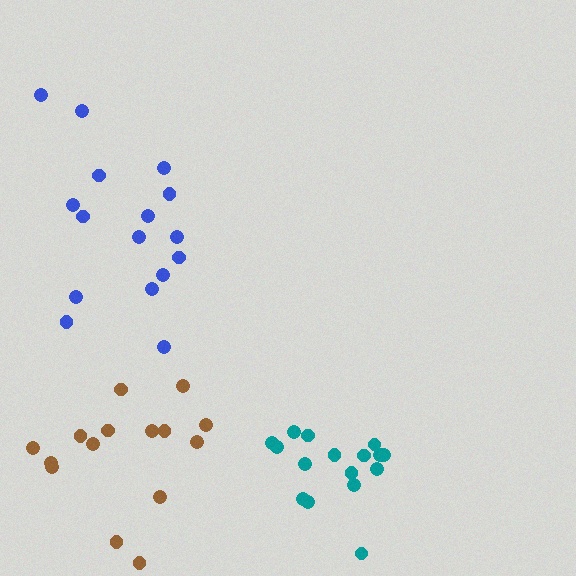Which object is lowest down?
The teal cluster is bottommost.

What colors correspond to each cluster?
The clusters are colored: brown, teal, blue.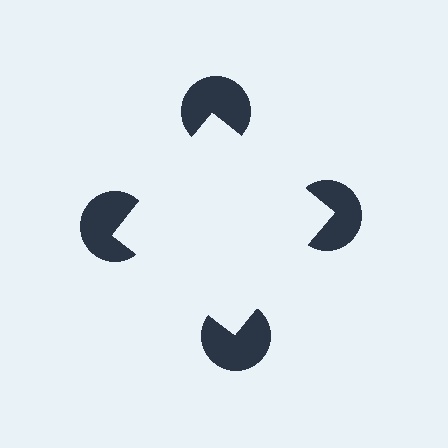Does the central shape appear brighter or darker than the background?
It typically appears slightly brighter than the background, even though no actual brightness change is drawn.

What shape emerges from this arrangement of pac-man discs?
An illusory square — its edges are inferred from the aligned wedge cuts in the pac-man discs, not physically drawn.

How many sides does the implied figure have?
4 sides.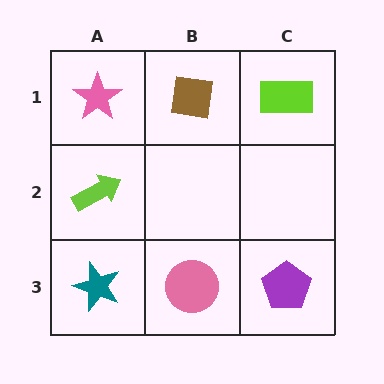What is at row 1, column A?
A pink star.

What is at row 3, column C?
A purple pentagon.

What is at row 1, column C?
A lime rectangle.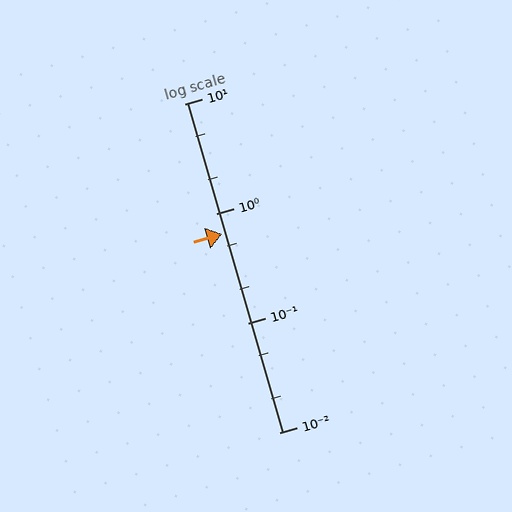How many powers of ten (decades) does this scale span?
The scale spans 3 decades, from 0.01 to 10.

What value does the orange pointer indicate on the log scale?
The pointer indicates approximately 0.65.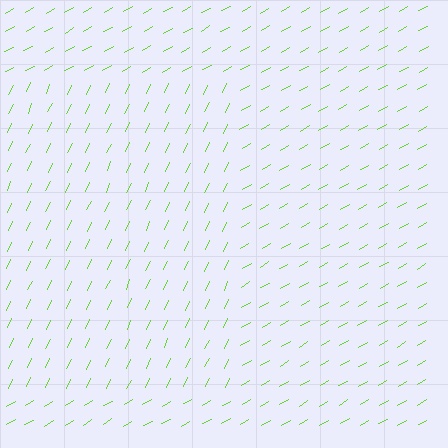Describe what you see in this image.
The image is filled with small lime line segments. A rectangle region in the image has lines oriented differently from the surrounding lines, creating a visible texture boundary.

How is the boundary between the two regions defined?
The boundary is defined purely by a change in line orientation (approximately 36 degrees difference). All lines are the same color and thickness.